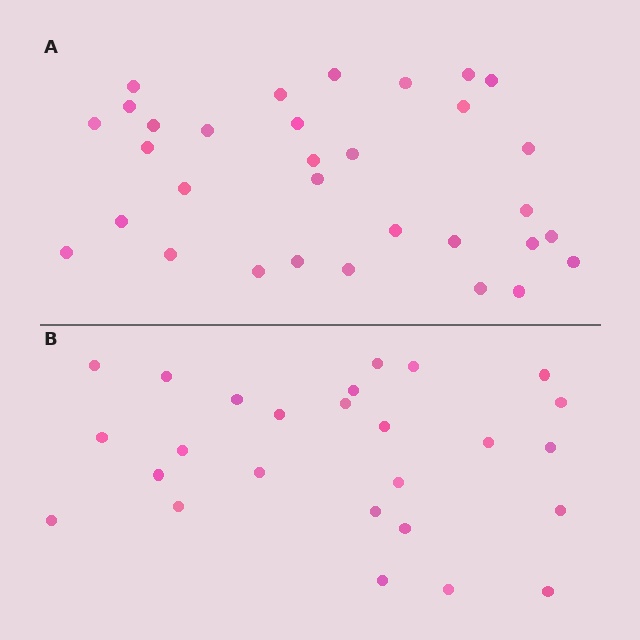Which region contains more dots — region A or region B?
Region A (the top region) has more dots.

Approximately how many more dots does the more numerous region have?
Region A has about 6 more dots than region B.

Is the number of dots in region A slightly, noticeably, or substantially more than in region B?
Region A has only slightly more — the two regions are fairly close. The ratio is roughly 1.2 to 1.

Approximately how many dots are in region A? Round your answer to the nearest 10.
About 30 dots. (The exact count is 32, which rounds to 30.)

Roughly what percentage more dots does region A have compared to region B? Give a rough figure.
About 25% more.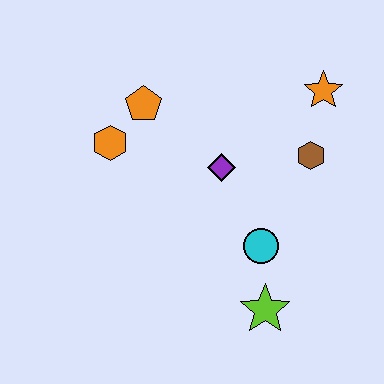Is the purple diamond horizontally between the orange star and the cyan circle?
No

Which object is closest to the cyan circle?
The lime star is closest to the cyan circle.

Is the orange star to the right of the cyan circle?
Yes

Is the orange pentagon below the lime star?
No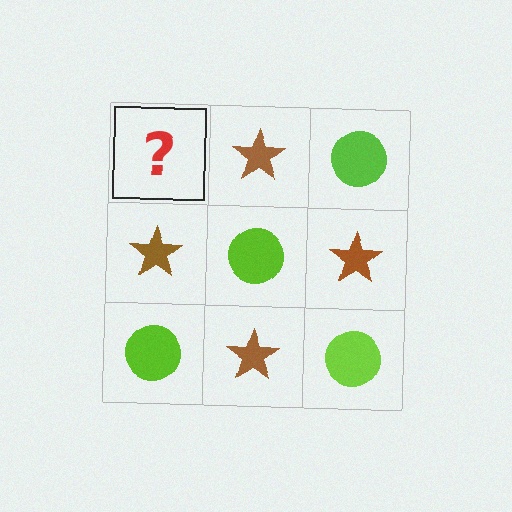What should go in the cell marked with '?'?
The missing cell should contain a lime circle.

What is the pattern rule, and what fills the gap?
The rule is that it alternates lime circle and brown star in a checkerboard pattern. The gap should be filled with a lime circle.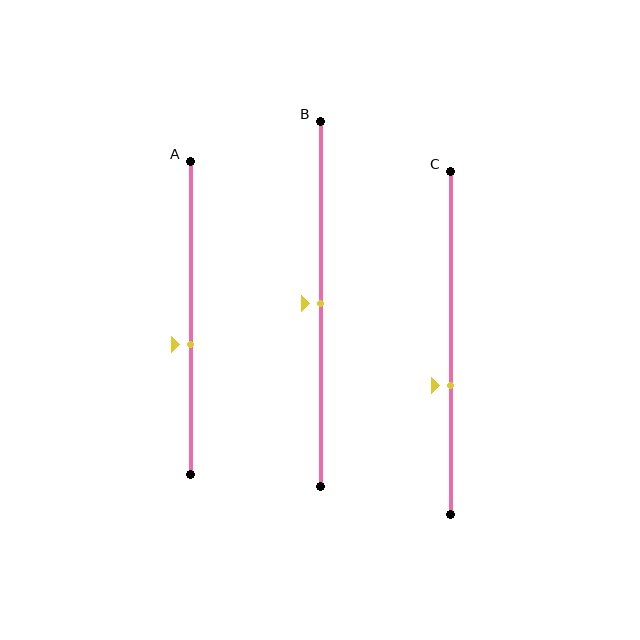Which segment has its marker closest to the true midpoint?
Segment B has its marker closest to the true midpoint.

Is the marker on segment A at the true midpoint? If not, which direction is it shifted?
No, the marker on segment A is shifted downward by about 9% of the segment length.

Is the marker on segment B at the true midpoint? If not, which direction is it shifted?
Yes, the marker on segment B is at the true midpoint.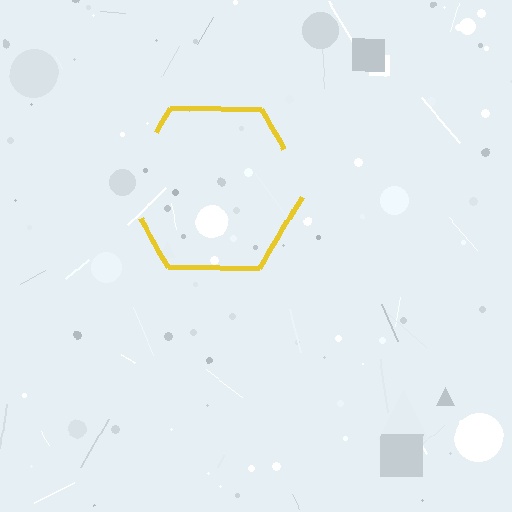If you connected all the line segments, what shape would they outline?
They would outline a hexagon.